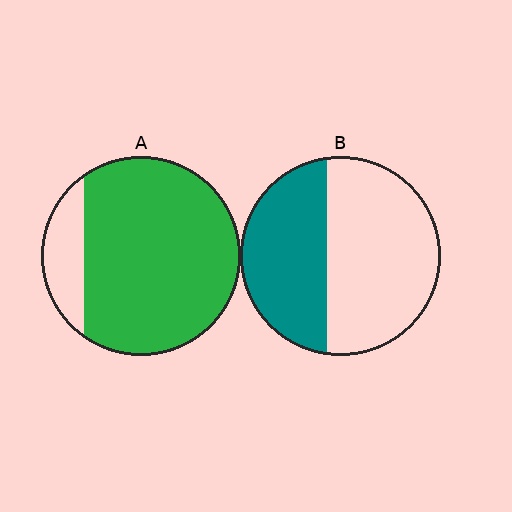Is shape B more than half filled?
No.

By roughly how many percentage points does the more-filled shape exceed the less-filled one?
By roughly 45 percentage points (A over B).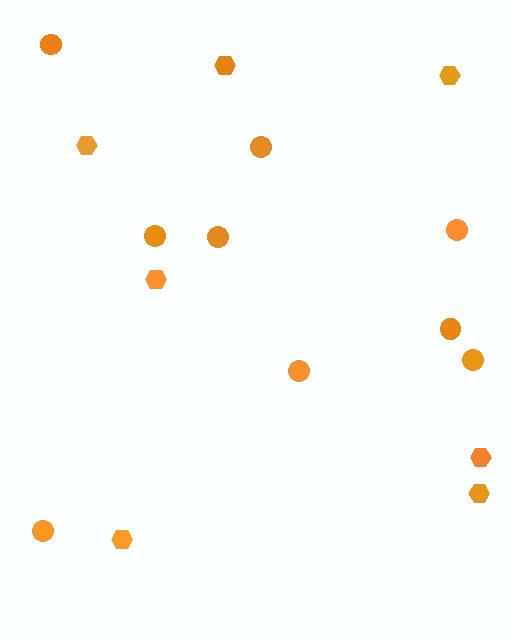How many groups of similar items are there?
There are 2 groups: one group of circles (9) and one group of hexagons (7).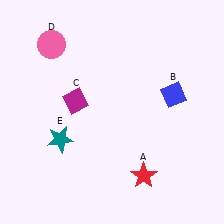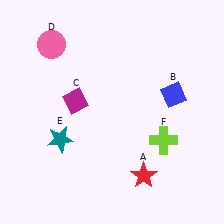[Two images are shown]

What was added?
A lime cross (F) was added in Image 2.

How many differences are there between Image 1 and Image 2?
There is 1 difference between the two images.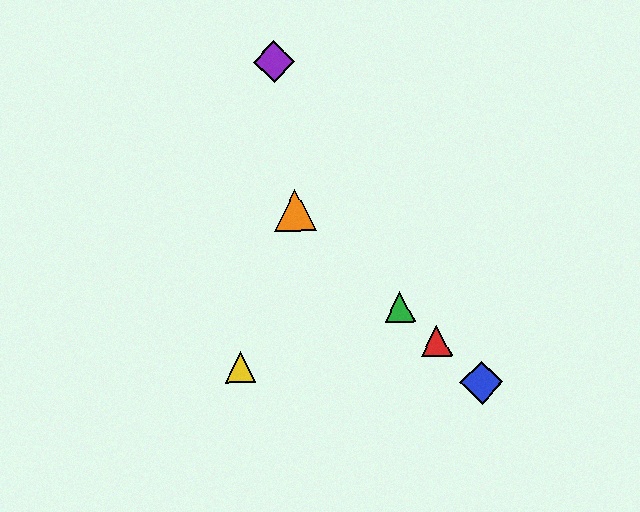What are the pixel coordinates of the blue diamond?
The blue diamond is at (482, 382).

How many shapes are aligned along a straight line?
4 shapes (the red triangle, the blue diamond, the green triangle, the orange triangle) are aligned along a straight line.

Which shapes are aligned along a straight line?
The red triangle, the blue diamond, the green triangle, the orange triangle are aligned along a straight line.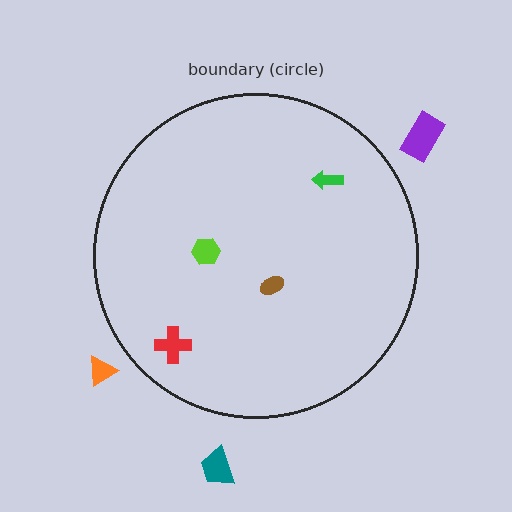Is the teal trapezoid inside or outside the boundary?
Outside.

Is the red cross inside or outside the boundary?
Inside.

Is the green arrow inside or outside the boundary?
Inside.